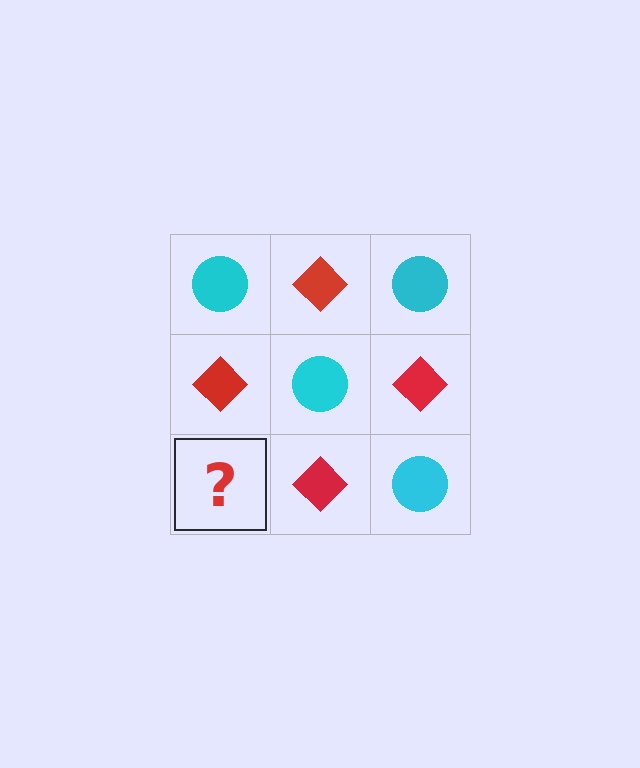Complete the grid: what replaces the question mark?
The question mark should be replaced with a cyan circle.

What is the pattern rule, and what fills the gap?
The rule is that it alternates cyan circle and red diamond in a checkerboard pattern. The gap should be filled with a cyan circle.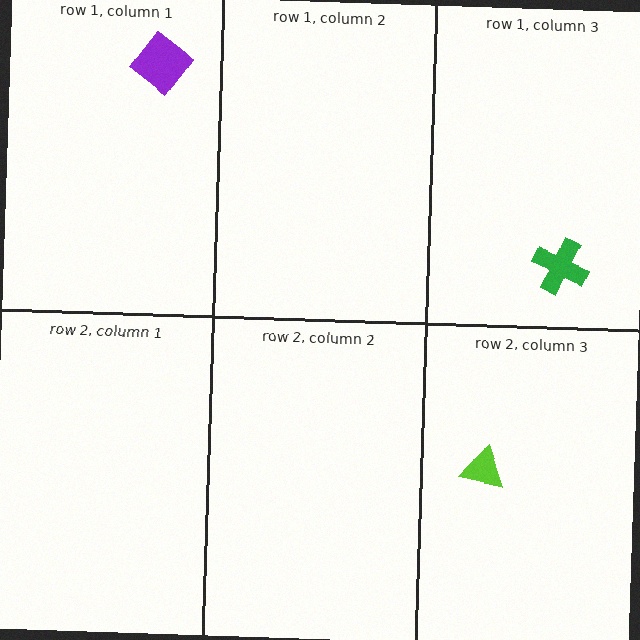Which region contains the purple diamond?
The row 1, column 1 region.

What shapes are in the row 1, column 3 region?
The green cross.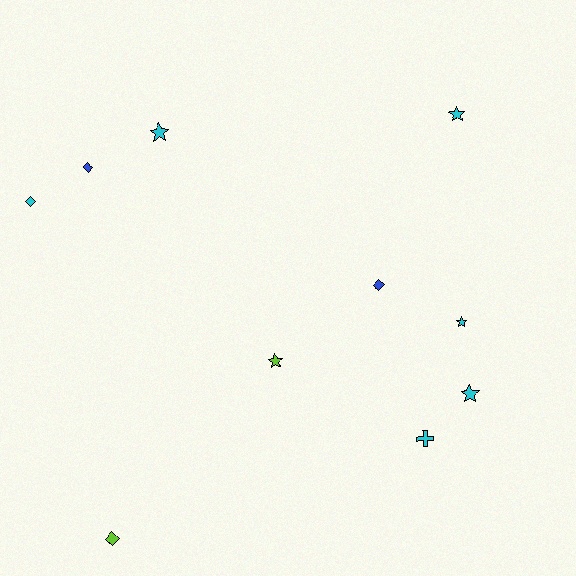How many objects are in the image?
There are 10 objects.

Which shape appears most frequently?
Star, with 5 objects.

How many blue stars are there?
There are no blue stars.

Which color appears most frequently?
Cyan, with 6 objects.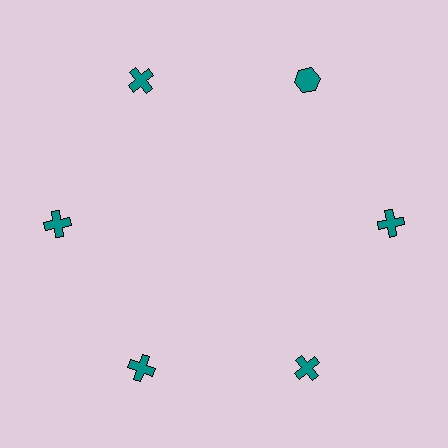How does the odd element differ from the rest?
It has a different shape: hexagon instead of cross.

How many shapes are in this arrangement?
There are 6 shapes arranged in a ring pattern.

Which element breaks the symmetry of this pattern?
The teal hexagon at roughly the 1 o'clock position breaks the symmetry. All other shapes are teal crosses.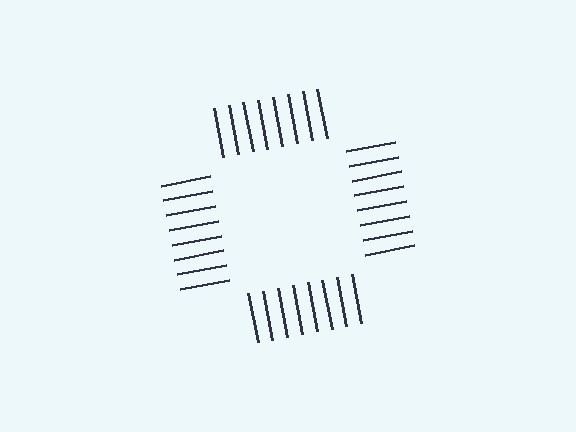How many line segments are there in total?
32 — 8 along each of the 4 edges.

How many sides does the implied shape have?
4 sides — the line-ends trace a square.